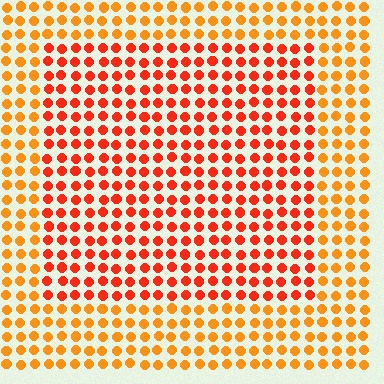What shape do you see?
I see a rectangle.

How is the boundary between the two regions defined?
The boundary is defined purely by a slight shift in hue (about 28 degrees). Spacing, size, and orientation are identical on both sides.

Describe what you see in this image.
The image is filled with small orange elements in a uniform arrangement. A rectangle-shaped region is visible where the elements are tinted to a slightly different hue, forming a subtle color boundary.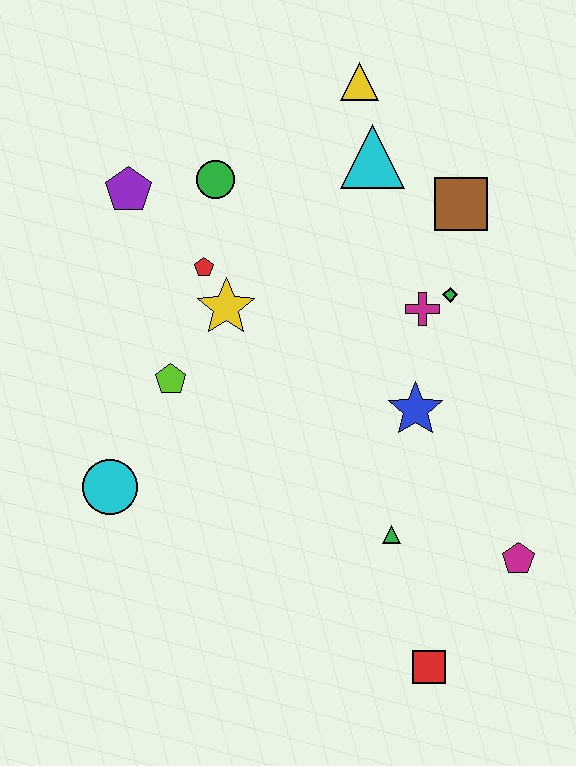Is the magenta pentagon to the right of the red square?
Yes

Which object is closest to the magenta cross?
The green diamond is closest to the magenta cross.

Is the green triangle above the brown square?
No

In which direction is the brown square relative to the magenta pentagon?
The brown square is above the magenta pentagon.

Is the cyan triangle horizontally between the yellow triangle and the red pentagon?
No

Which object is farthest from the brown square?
The red square is farthest from the brown square.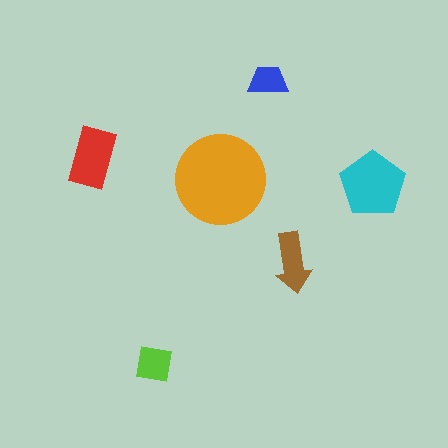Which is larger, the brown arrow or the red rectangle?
The red rectangle.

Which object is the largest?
The orange circle.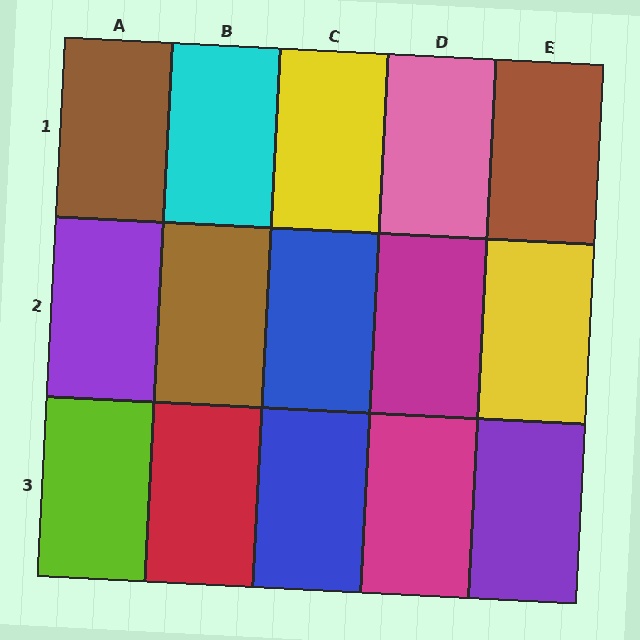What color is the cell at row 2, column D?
Magenta.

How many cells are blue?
2 cells are blue.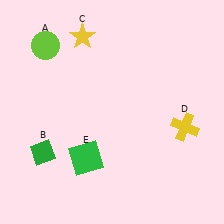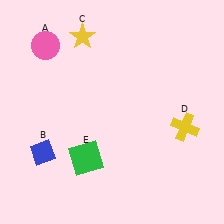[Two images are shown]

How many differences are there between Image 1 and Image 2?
There are 2 differences between the two images.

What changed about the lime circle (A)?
In Image 1, A is lime. In Image 2, it changed to pink.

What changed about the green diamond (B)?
In Image 1, B is green. In Image 2, it changed to blue.